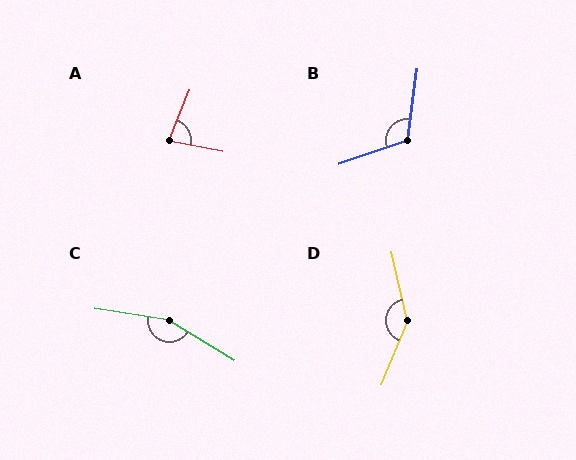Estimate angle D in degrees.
Approximately 145 degrees.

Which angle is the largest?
C, at approximately 157 degrees.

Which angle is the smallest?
A, at approximately 79 degrees.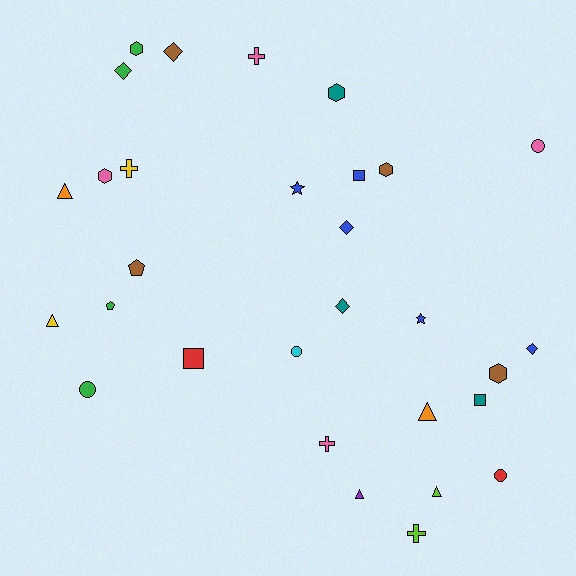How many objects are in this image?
There are 30 objects.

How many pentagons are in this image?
There are 2 pentagons.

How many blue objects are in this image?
There are 5 blue objects.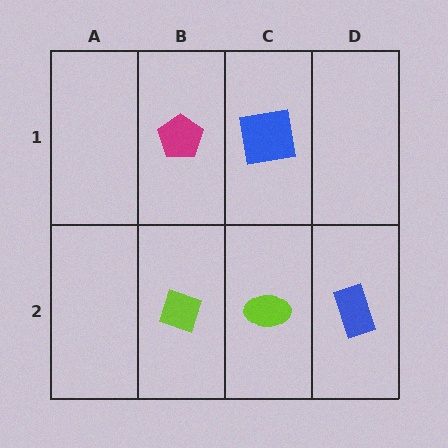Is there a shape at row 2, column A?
No, that cell is empty.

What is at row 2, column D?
A blue rectangle.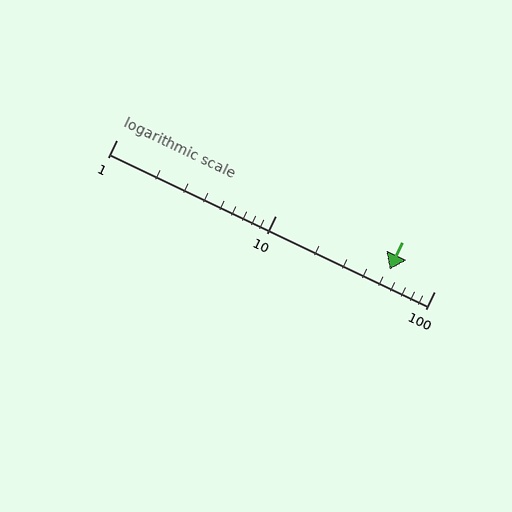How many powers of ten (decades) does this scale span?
The scale spans 2 decades, from 1 to 100.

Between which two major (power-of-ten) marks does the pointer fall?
The pointer is between 10 and 100.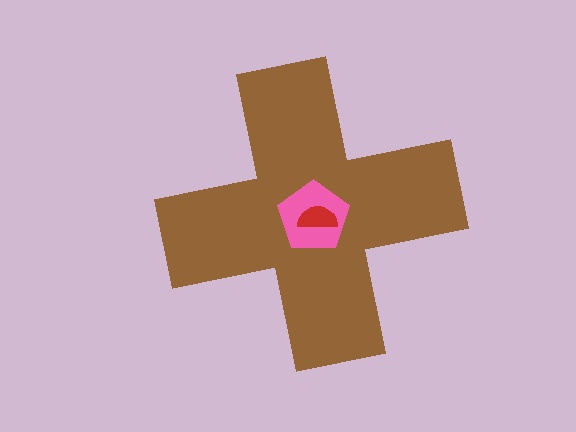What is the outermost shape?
The brown cross.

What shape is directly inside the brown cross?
The pink pentagon.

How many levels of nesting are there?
3.